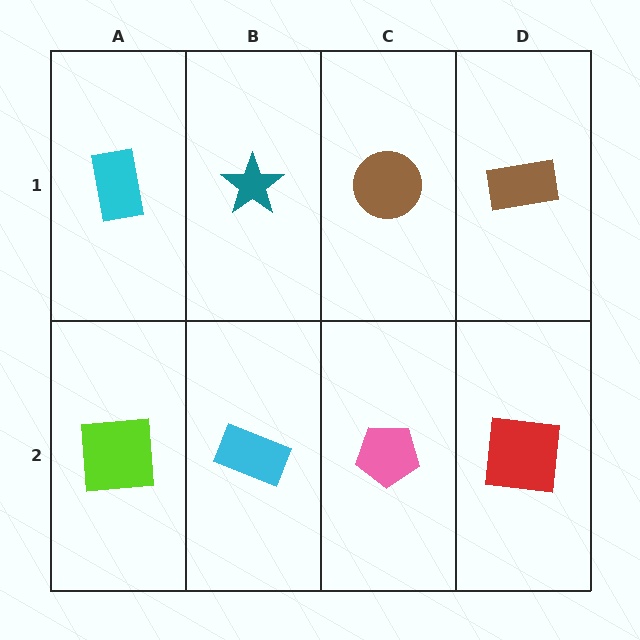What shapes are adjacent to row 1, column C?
A pink pentagon (row 2, column C), a teal star (row 1, column B), a brown rectangle (row 1, column D).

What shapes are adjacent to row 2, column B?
A teal star (row 1, column B), a lime square (row 2, column A), a pink pentagon (row 2, column C).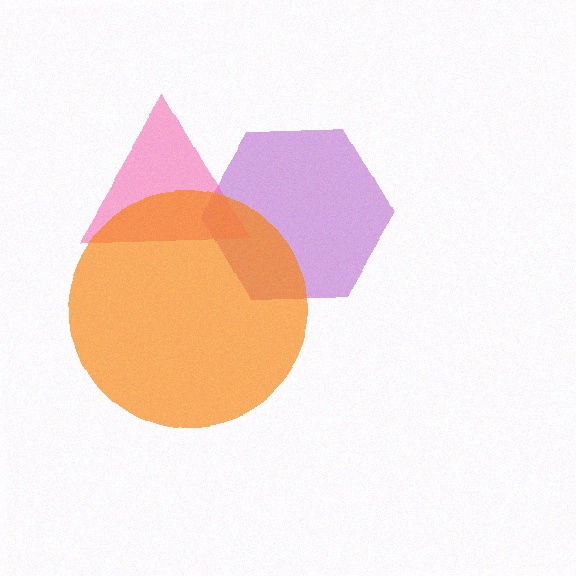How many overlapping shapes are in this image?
There are 3 overlapping shapes in the image.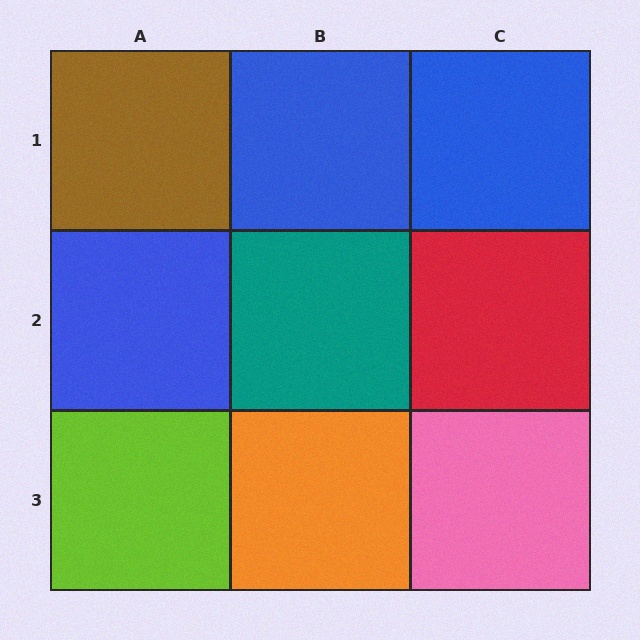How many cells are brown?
1 cell is brown.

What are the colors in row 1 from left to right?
Brown, blue, blue.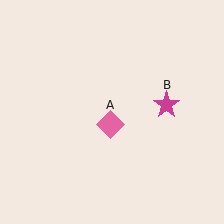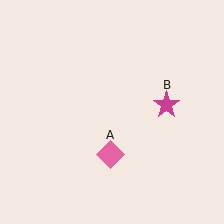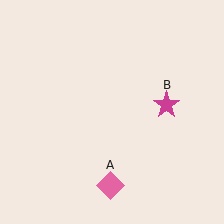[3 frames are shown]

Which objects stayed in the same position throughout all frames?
Magenta star (object B) remained stationary.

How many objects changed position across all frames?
1 object changed position: pink diamond (object A).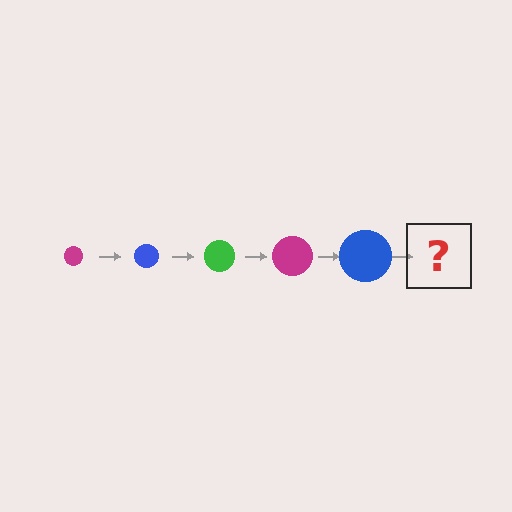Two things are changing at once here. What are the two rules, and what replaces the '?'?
The two rules are that the circle grows larger each step and the color cycles through magenta, blue, and green. The '?' should be a green circle, larger than the previous one.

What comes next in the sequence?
The next element should be a green circle, larger than the previous one.